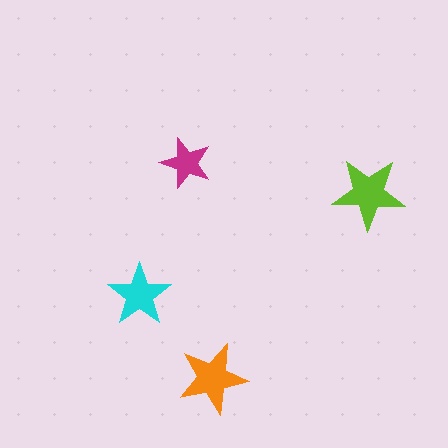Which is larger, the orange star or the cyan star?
The orange one.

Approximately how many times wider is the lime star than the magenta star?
About 1.5 times wider.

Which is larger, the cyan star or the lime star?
The lime one.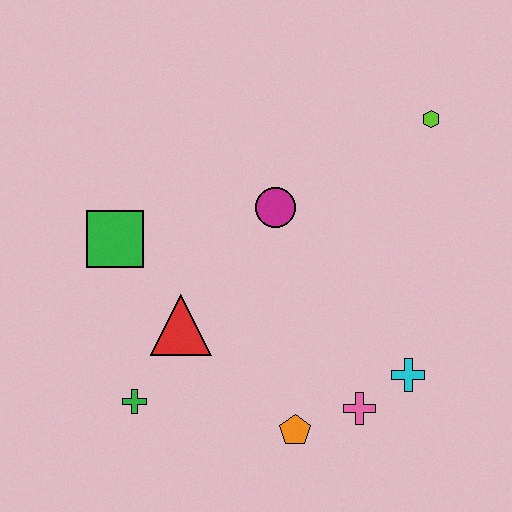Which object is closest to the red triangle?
The green cross is closest to the red triangle.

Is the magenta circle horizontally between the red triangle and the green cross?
No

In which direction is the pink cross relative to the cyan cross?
The pink cross is to the left of the cyan cross.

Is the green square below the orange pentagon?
No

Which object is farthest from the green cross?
The lime hexagon is farthest from the green cross.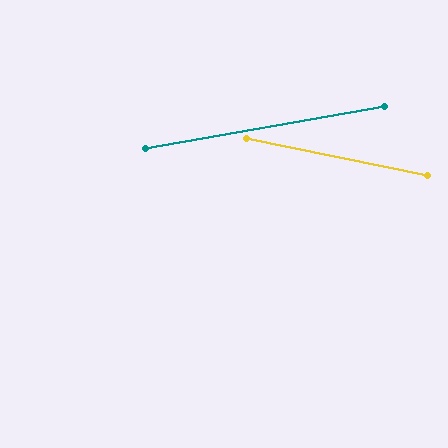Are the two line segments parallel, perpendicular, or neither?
Neither parallel nor perpendicular — they differ by about 22°.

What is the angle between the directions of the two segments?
Approximately 22 degrees.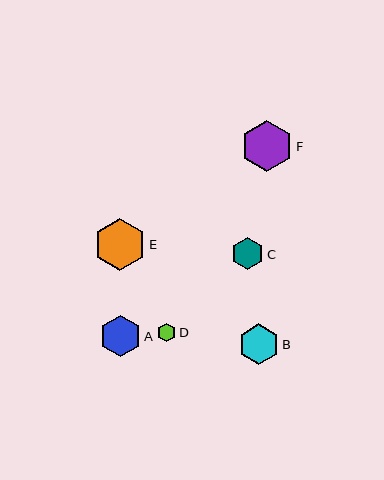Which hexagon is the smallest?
Hexagon D is the smallest with a size of approximately 19 pixels.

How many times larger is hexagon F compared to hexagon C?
Hexagon F is approximately 1.6 times the size of hexagon C.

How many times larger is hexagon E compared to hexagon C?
Hexagon E is approximately 1.6 times the size of hexagon C.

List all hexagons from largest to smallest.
From largest to smallest: E, F, A, B, C, D.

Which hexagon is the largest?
Hexagon E is the largest with a size of approximately 52 pixels.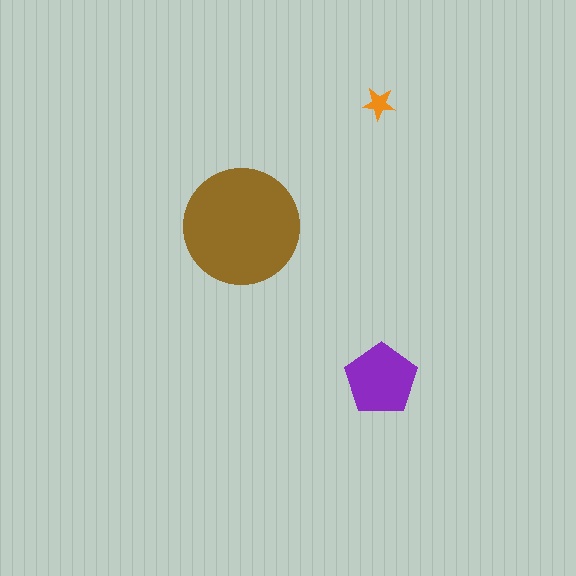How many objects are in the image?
There are 3 objects in the image.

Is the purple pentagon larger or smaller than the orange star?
Larger.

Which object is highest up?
The orange star is topmost.